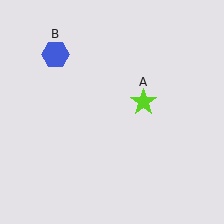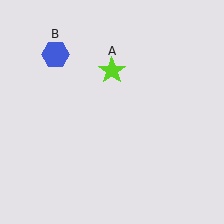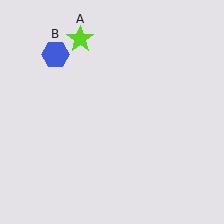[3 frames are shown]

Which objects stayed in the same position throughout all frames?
Blue hexagon (object B) remained stationary.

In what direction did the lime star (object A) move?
The lime star (object A) moved up and to the left.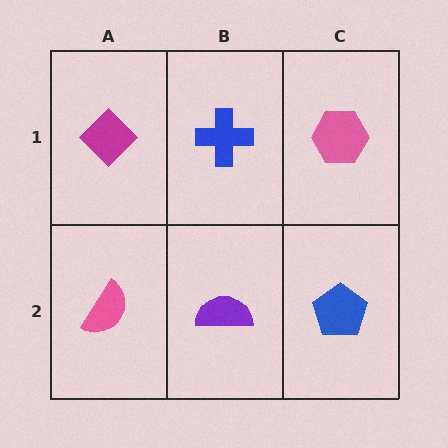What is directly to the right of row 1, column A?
A blue cross.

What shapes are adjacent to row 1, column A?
A pink semicircle (row 2, column A), a blue cross (row 1, column B).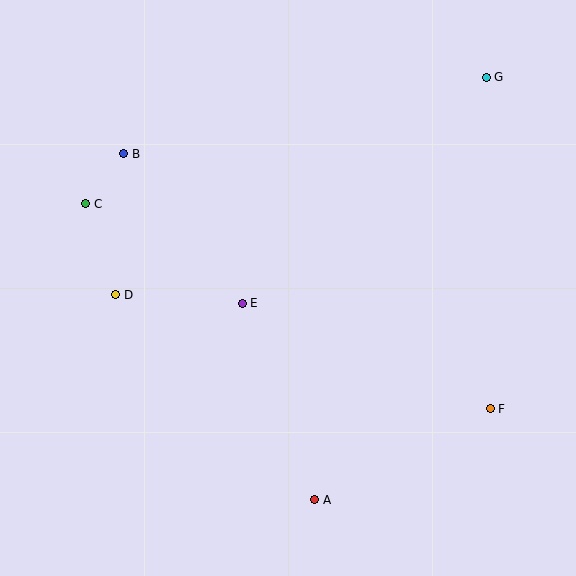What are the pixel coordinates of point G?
Point G is at (486, 77).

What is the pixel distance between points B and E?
The distance between B and E is 191 pixels.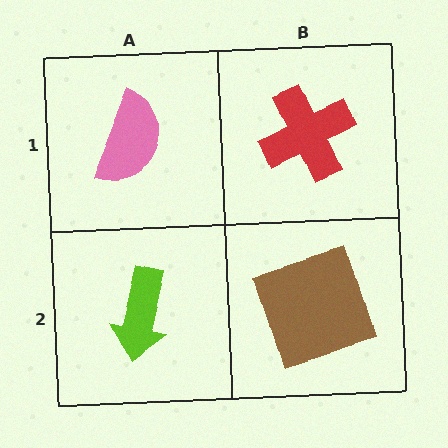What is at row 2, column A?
A lime arrow.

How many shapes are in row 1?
2 shapes.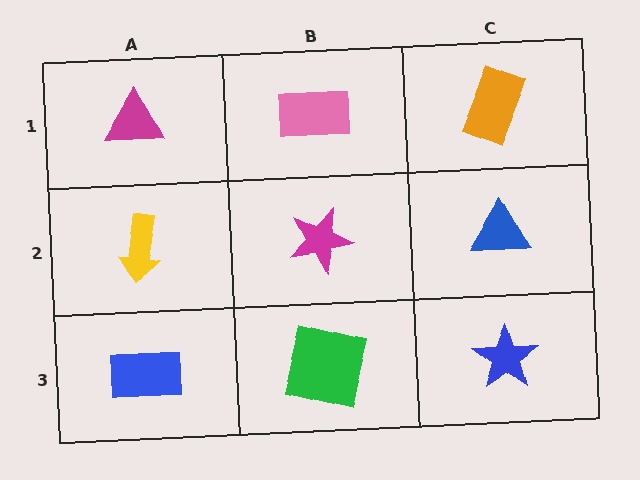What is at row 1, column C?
An orange rectangle.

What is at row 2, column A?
A yellow arrow.